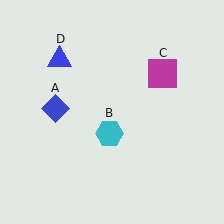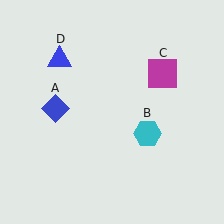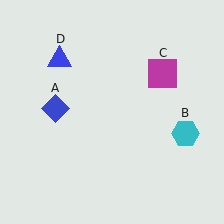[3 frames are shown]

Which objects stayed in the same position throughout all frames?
Blue diamond (object A) and magenta square (object C) and blue triangle (object D) remained stationary.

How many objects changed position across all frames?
1 object changed position: cyan hexagon (object B).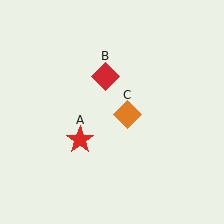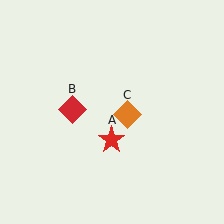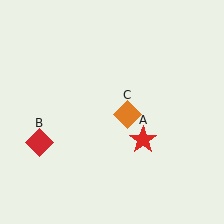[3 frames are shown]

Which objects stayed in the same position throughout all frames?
Orange diamond (object C) remained stationary.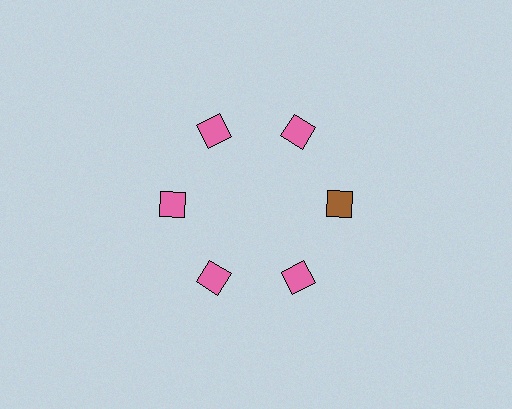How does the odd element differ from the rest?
It has a different color: brown instead of pink.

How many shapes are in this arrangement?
There are 6 shapes arranged in a ring pattern.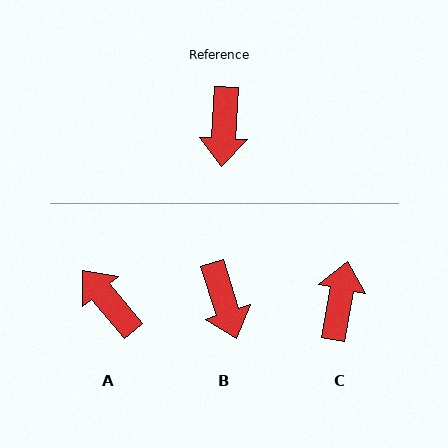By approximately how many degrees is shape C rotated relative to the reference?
Approximately 173 degrees counter-clockwise.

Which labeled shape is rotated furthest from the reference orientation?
C, about 173 degrees away.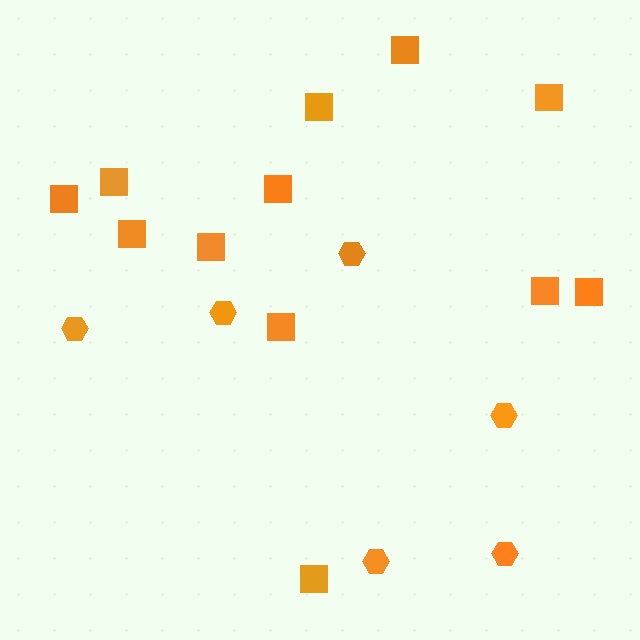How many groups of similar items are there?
There are 2 groups: one group of squares (12) and one group of hexagons (6).